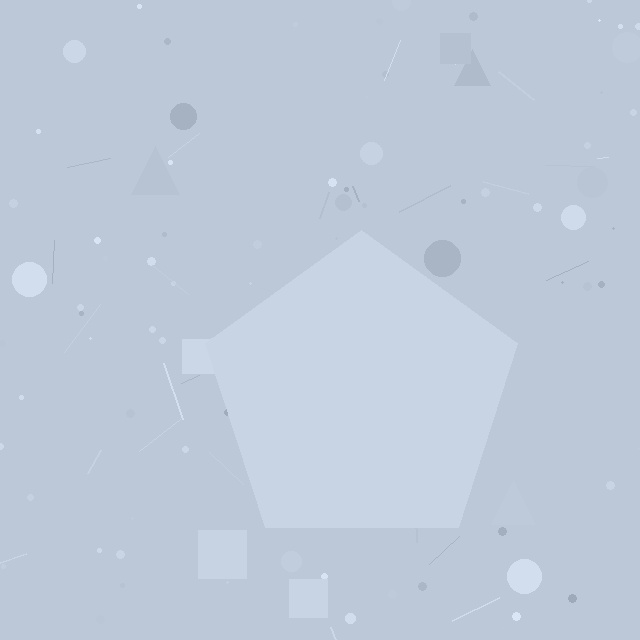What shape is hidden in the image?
A pentagon is hidden in the image.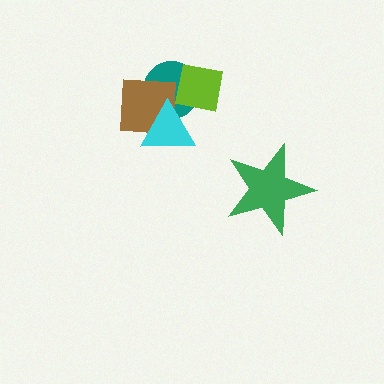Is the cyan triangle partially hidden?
No, no other shape covers it.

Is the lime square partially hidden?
Yes, it is partially covered by another shape.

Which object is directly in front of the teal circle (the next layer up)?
The lime square is directly in front of the teal circle.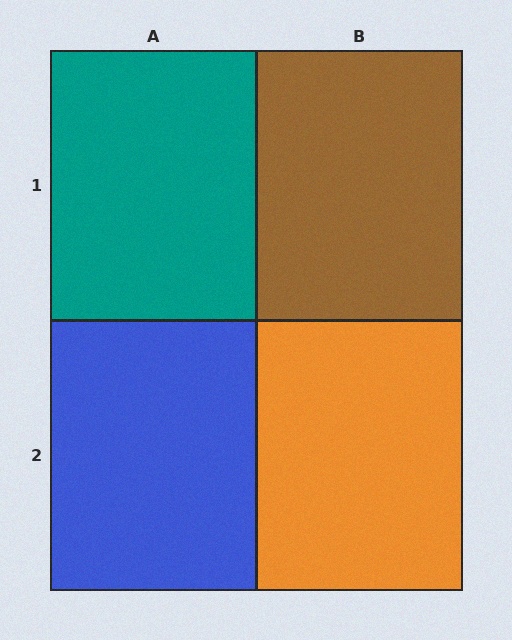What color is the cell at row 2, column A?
Blue.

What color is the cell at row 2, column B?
Orange.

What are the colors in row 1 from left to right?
Teal, brown.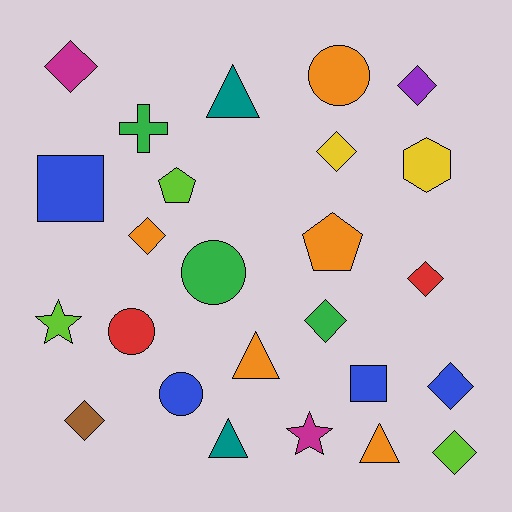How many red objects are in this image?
There are 2 red objects.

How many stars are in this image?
There are 2 stars.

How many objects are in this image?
There are 25 objects.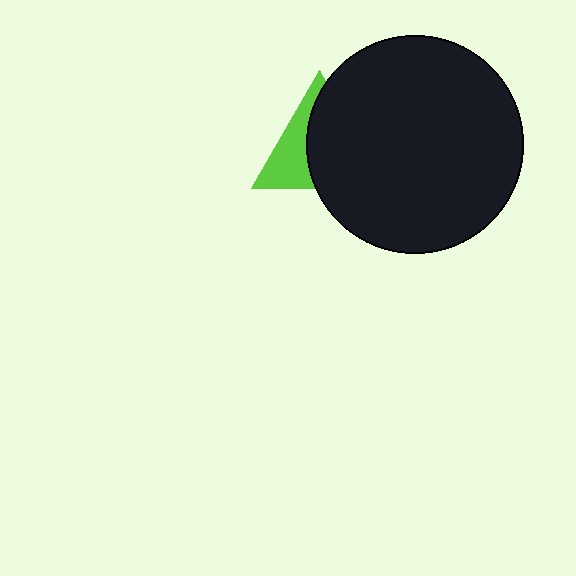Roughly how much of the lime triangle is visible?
A small part of it is visible (roughly 39%).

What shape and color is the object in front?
The object in front is a black circle.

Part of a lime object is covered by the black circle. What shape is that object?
It is a triangle.